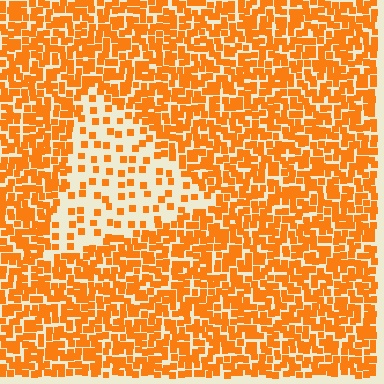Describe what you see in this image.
The image contains small orange elements arranged at two different densities. A triangle-shaped region is visible where the elements are less densely packed than the surrounding area.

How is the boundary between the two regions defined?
The boundary is defined by a change in element density (approximately 2.9x ratio). All elements are the same color, size, and shape.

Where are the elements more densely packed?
The elements are more densely packed outside the triangle boundary.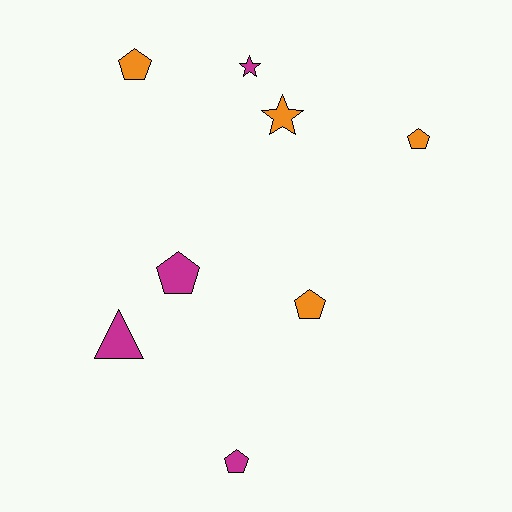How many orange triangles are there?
There are no orange triangles.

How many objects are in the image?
There are 8 objects.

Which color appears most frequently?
Magenta, with 4 objects.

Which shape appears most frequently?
Pentagon, with 5 objects.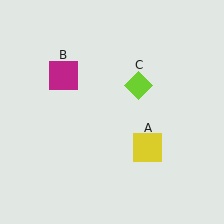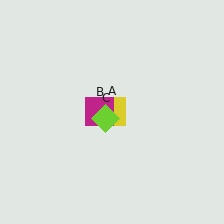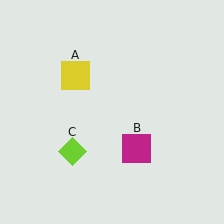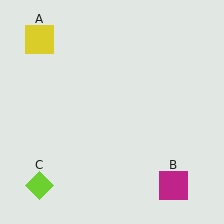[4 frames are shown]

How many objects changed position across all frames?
3 objects changed position: yellow square (object A), magenta square (object B), lime diamond (object C).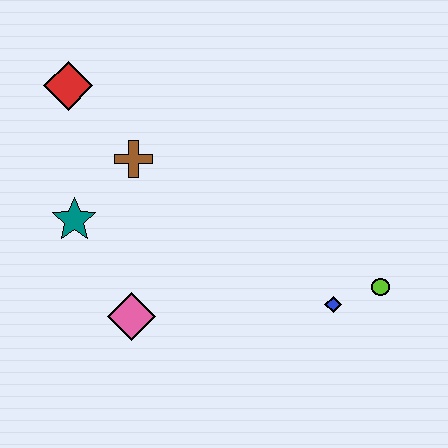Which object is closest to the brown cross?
The teal star is closest to the brown cross.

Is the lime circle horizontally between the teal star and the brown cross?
No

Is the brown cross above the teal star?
Yes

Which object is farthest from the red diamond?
The lime circle is farthest from the red diamond.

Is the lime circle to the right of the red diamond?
Yes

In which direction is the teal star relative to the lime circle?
The teal star is to the left of the lime circle.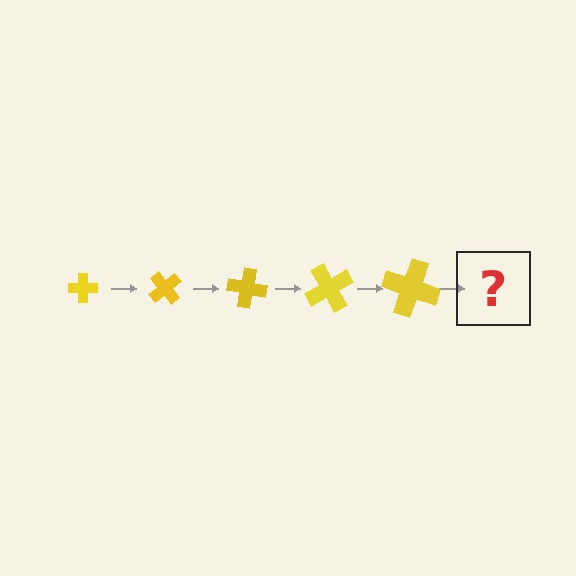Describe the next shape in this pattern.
It should be a cross, larger than the previous one and rotated 250 degrees from the start.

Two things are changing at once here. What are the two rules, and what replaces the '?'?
The two rules are that the cross grows larger each step and it rotates 50 degrees each step. The '?' should be a cross, larger than the previous one and rotated 250 degrees from the start.